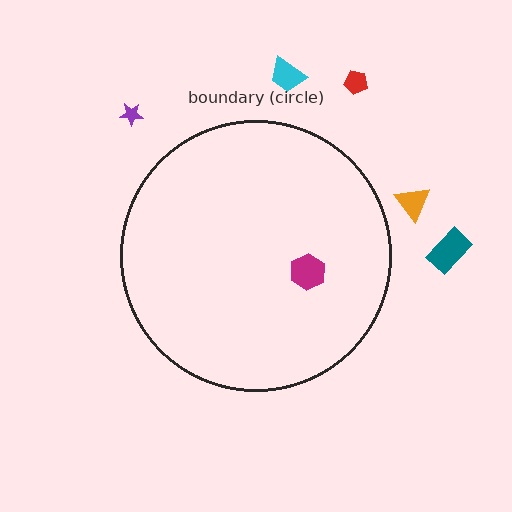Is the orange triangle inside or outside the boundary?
Outside.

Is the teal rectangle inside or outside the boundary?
Outside.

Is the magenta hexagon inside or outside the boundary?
Inside.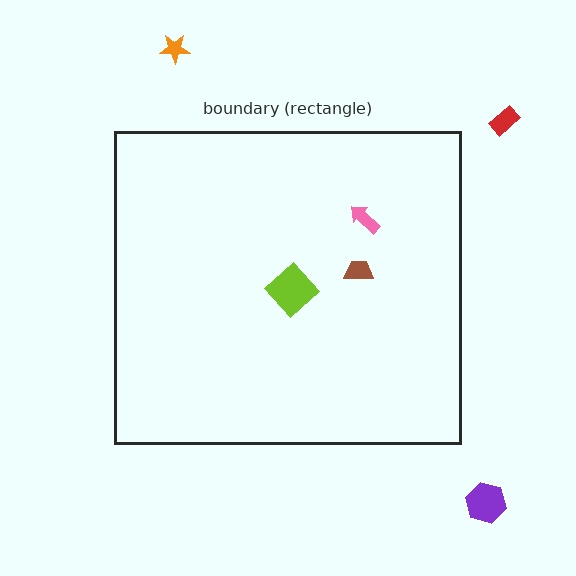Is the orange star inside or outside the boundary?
Outside.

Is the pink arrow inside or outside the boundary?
Inside.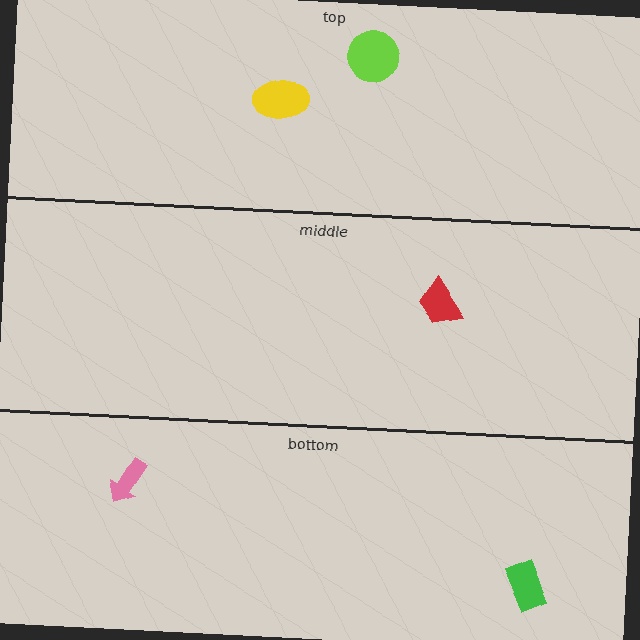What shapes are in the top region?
The yellow ellipse, the lime circle.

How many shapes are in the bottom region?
2.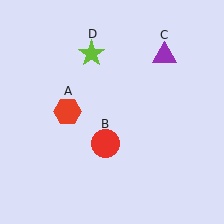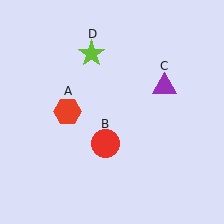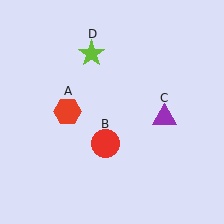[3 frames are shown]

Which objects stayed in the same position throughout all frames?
Red hexagon (object A) and red circle (object B) and lime star (object D) remained stationary.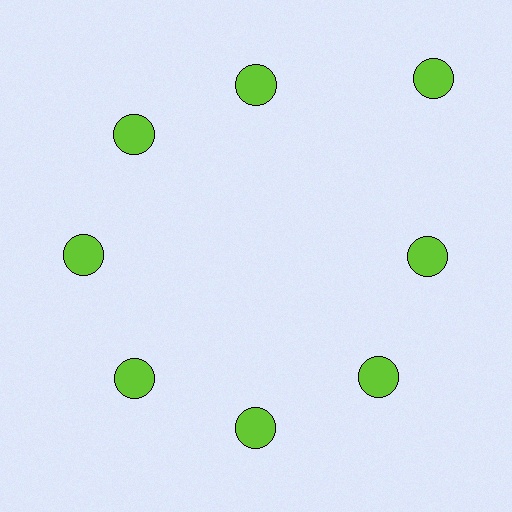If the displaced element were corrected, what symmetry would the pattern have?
It would have 8-fold rotational symmetry — the pattern would map onto itself every 45 degrees.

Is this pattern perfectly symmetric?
No. The 8 lime circles are arranged in a ring, but one element near the 2 o'clock position is pushed outward from the center, breaking the 8-fold rotational symmetry.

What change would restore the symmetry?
The symmetry would be restored by moving it inward, back onto the ring so that all 8 circles sit at equal angles and equal distance from the center.